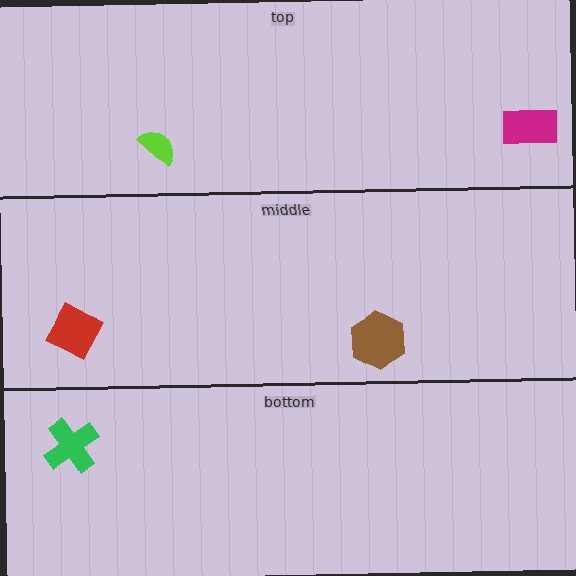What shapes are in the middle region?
The brown hexagon, the red diamond.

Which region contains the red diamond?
The middle region.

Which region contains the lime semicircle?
The top region.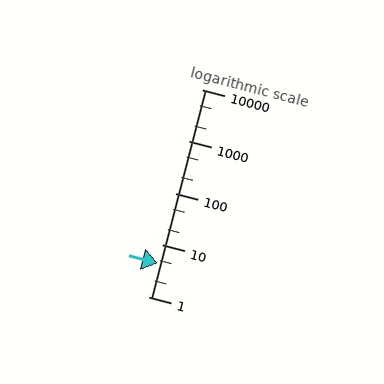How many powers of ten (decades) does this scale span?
The scale spans 4 decades, from 1 to 10000.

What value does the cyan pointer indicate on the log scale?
The pointer indicates approximately 4.4.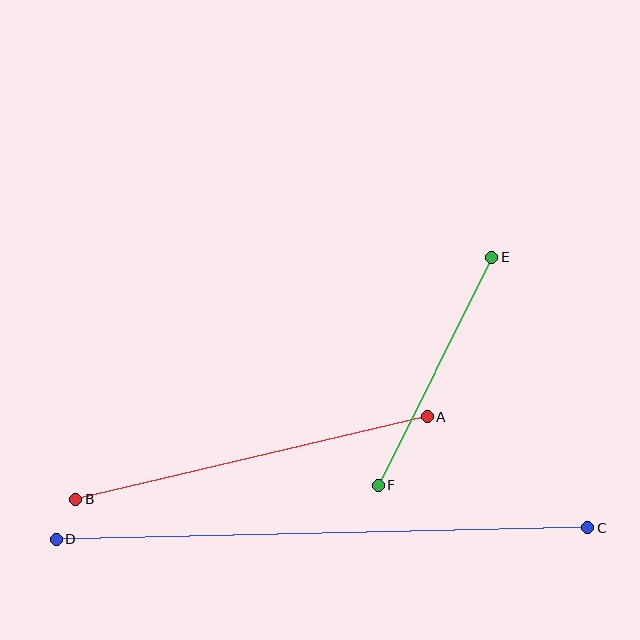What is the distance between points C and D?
The distance is approximately 532 pixels.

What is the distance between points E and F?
The distance is approximately 255 pixels.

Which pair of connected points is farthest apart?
Points C and D are farthest apart.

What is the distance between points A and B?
The distance is approximately 361 pixels.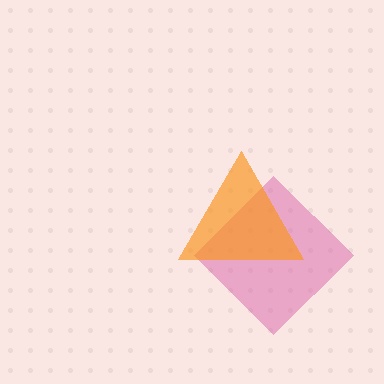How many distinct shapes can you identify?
There are 2 distinct shapes: a pink diamond, an orange triangle.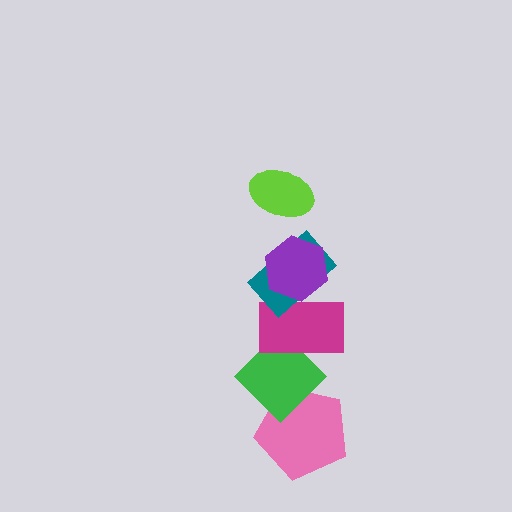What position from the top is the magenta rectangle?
The magenta rectangle is 4th from the top.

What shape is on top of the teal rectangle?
The purple hexagon is on top of the teal rectangle.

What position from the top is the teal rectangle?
The teal rectangle is 3rd from the top.